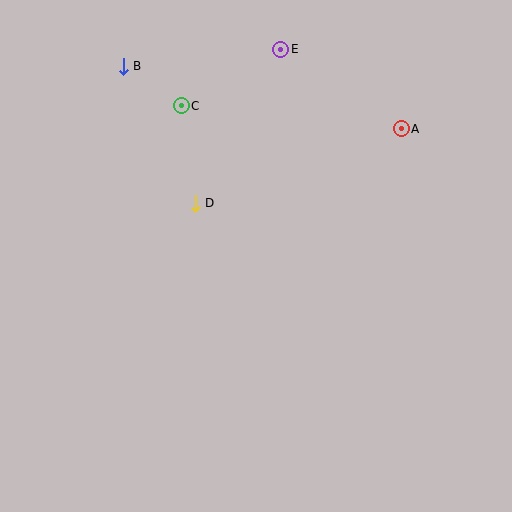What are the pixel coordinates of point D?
Point D is at (195, 203).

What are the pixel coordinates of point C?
Point C is at (181, 106).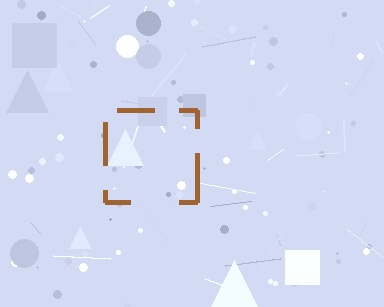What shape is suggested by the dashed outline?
The dashed outline suggests a square.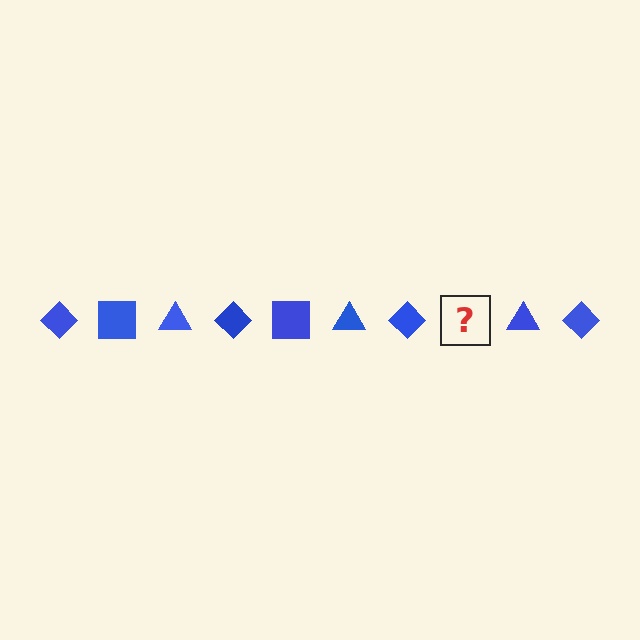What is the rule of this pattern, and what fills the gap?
The rule is that the pattern cycles through diamond, square, triangle shapes in blue. The gap should be filled with a blue square.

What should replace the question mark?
The question mark should be replaced with a blue square.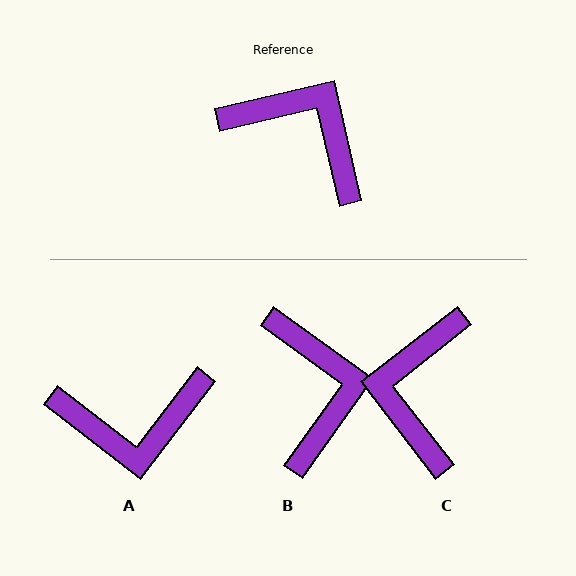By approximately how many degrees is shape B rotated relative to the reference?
Approximately 49 degrees clockwise.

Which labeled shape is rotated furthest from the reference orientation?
A, about 140 degrees away.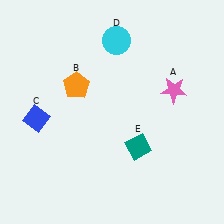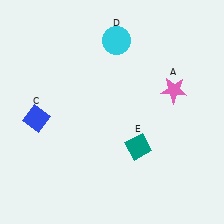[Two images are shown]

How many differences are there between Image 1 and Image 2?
There is 1 difference between the two images.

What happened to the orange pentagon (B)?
The orange pentagon (B) was removed in Image 2. It was in the top-left area of Image 1.